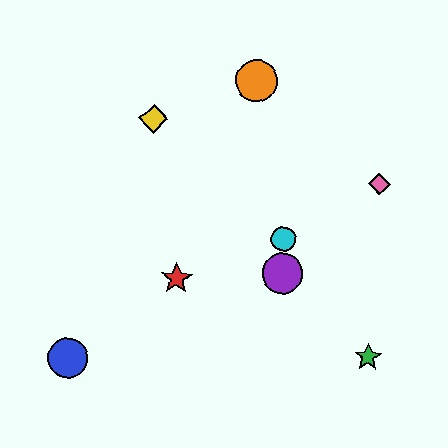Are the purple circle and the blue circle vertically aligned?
No, the purple circle is at x≈282 and the blue circle is at x≈67.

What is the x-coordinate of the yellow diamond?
The yellow diamond is at x≈154.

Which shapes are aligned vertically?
The purple circle, the cyan circle are aligned vertically.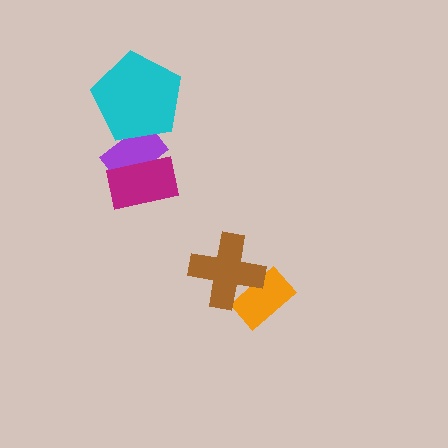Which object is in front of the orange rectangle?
The brown cross is in front of the orange rectangle.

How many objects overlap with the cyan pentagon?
1 object overlaps with the cyan pentagon.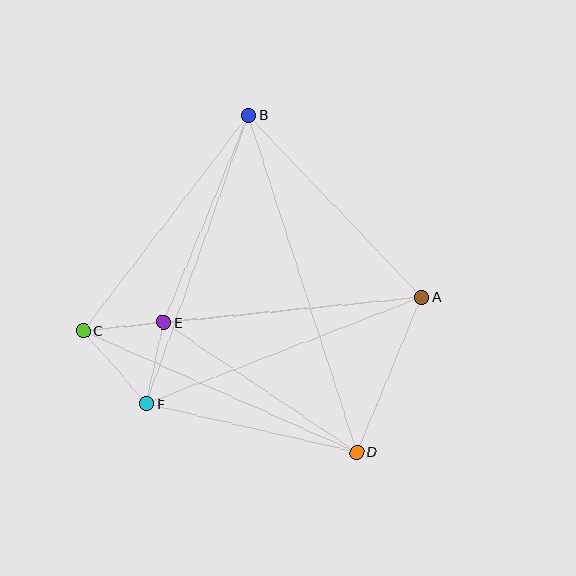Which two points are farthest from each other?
Points B and D are farthest from each other.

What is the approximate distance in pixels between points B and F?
The distance between B and F is approximately 307 pixels.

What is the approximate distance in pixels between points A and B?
The distance between A and B is approximately 251 pixels.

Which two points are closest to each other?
Points C and E are closest to each other.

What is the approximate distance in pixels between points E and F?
The distance between E and F is approximately 84 pixels.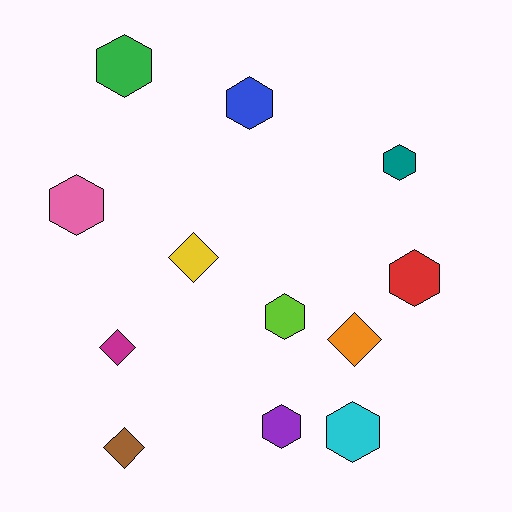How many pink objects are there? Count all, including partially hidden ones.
There is 1 pink object.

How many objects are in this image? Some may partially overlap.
There are 12 objects.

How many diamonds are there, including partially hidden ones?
There are 4 diamonds.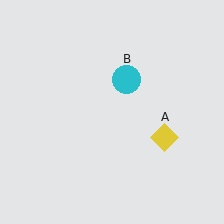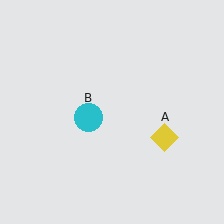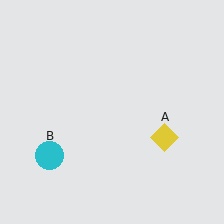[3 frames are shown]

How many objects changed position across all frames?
1 object changed position: cyan circle (object B).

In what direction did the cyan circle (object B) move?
The cyan circle (object B) moved down and to the left.